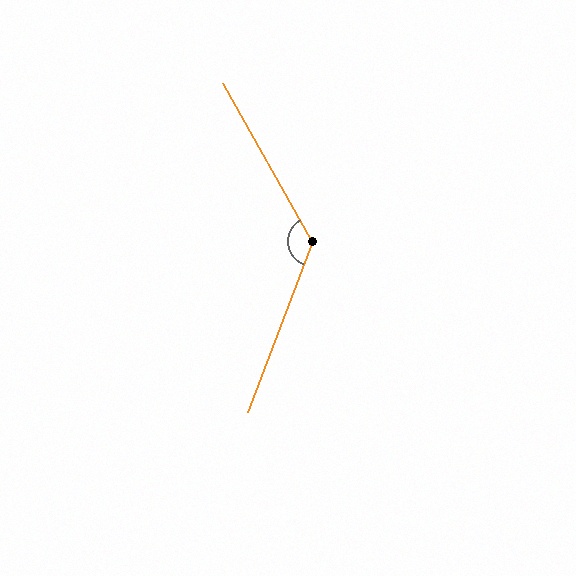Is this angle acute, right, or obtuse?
It is obtuse.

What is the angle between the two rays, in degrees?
Approximately 130 degrees.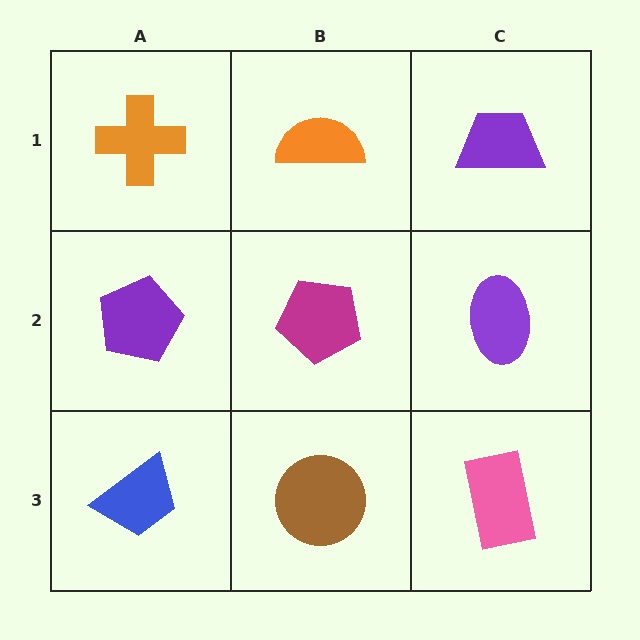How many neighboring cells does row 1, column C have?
2.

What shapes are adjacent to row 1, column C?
A purple ellipse (row 2, column C), an orange semicircle (row 1, column B).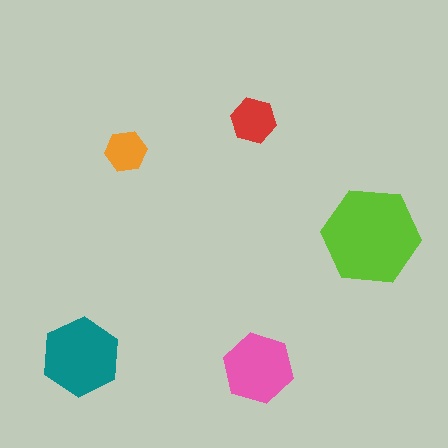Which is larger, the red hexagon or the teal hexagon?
The teal one.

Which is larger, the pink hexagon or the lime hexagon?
The lime one.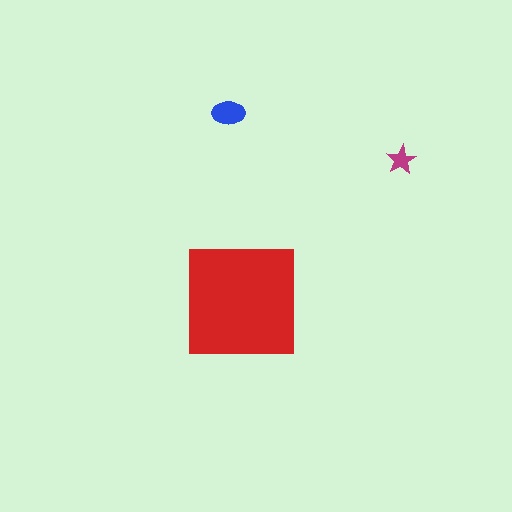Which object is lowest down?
The red square is bottommost.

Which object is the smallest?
The magenta star.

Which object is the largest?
The red square.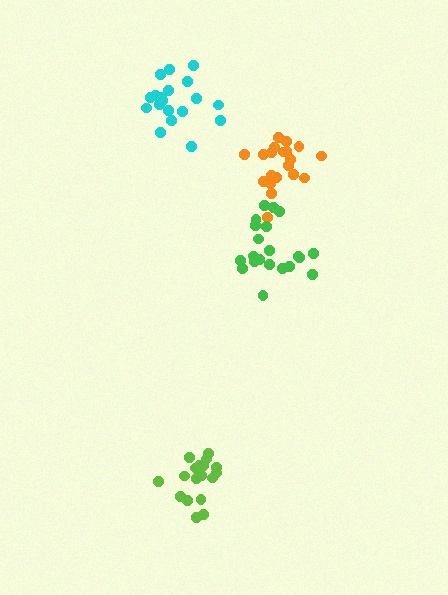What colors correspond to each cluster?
The clusters are colored: lime, cyan, orange, green.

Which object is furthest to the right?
The orange cluster is rightmost.